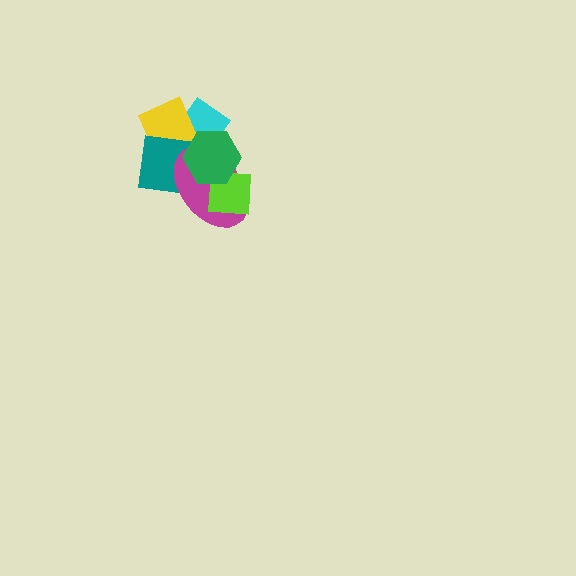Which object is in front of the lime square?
The green hexagon is in front of the lime square.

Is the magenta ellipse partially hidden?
Yes, it is partially covered by another shape.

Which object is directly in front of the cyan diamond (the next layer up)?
The yellow diamond is directly in front of the cyan diamond.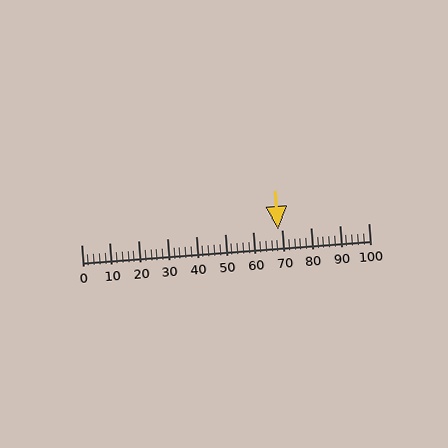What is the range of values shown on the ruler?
The ruler shows values from 0 to 100.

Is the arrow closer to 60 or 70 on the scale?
The arrow is closer to 70.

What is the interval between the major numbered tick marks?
The major tick marks are spaced 10 units apart.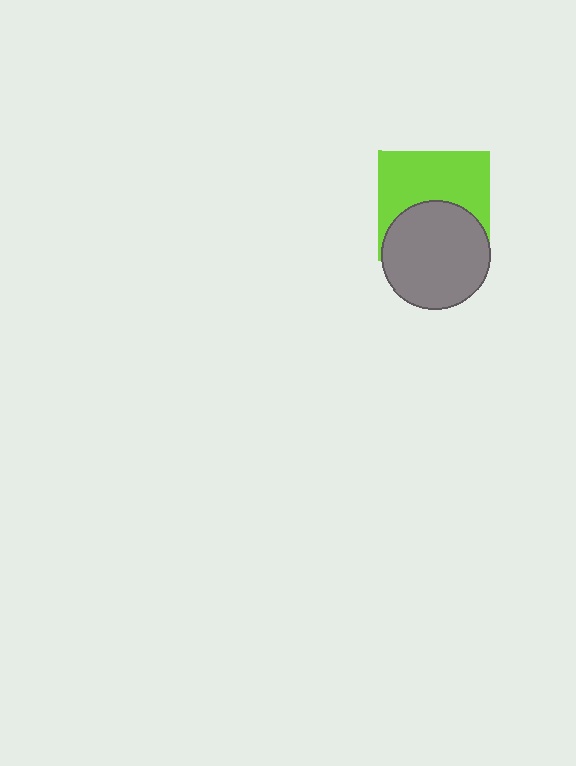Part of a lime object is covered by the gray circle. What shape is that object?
It is a square.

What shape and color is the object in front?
The object in front is a gray circle.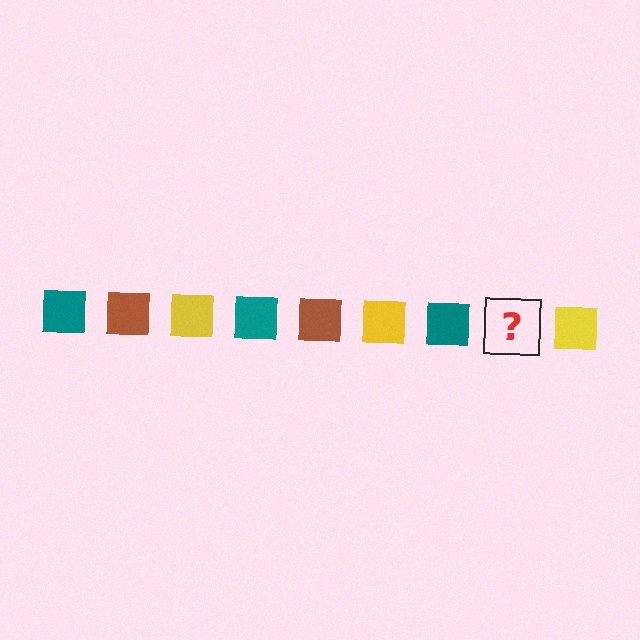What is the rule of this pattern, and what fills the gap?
The rule is that the pattern cycles through teal, brown, yellow squares. The gap should be filled with a brown square.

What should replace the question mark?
The question mark should be replaced with a brown square.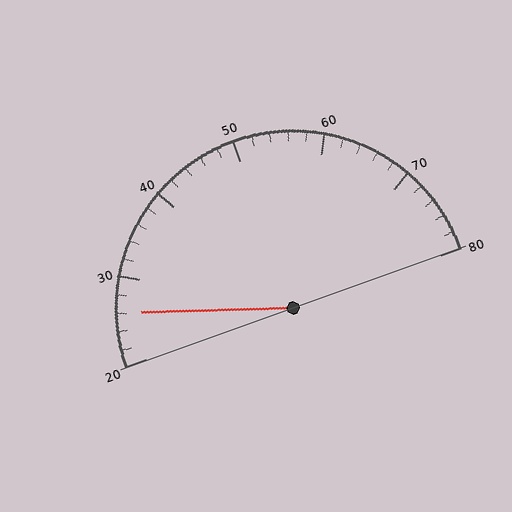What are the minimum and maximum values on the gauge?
The gauge ranges from 20 to 80.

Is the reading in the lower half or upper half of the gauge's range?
The reading is in the lower half of the range (20 to 80).